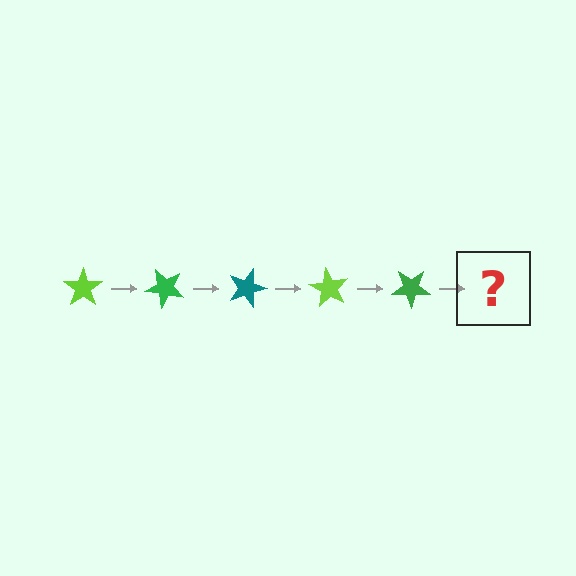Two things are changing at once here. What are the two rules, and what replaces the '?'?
The two rules are that it rotates 45 degrees each step and the color cycles through lime, green, and teal. The '?' should be a teal star, rotated 225 degrees from the start.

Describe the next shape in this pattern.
It should be a teal star, rotated 225 degrees from the start.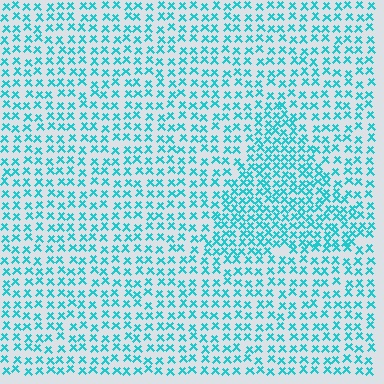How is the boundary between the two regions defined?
The boundary is defined by a change in element density (approximately 1.7x ratio). All elements are the same color, size, and shape.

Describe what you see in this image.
The image contains small cyan elements arranged at two different densities. A triangle-shaped region is visible where the elements are more densely packed than the surrounding area.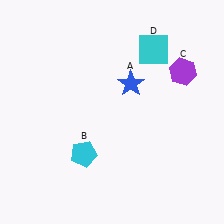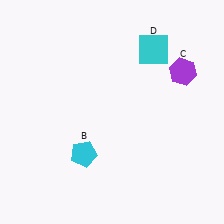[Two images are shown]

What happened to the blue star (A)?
The blue star (A) was removed in Image 2. It was in the top-right area of Image 1.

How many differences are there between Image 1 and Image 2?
There is 1 difference between the two images.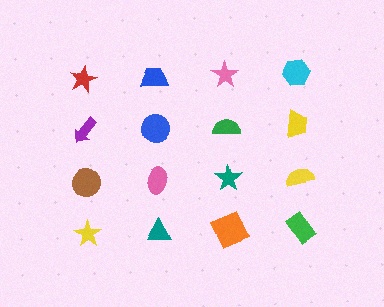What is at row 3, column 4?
A yellow semicircle.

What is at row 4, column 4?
A green rectangle.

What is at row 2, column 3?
A green semicircle.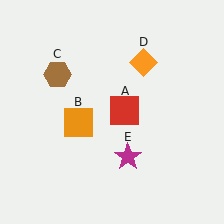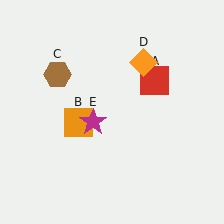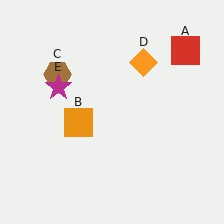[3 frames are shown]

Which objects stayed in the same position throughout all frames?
Orange square (object B) and brown hexagon (object C) and orange diamond (object D) remained stationary.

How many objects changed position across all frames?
2 objects changed position: red square (object A), magenta star (object E).